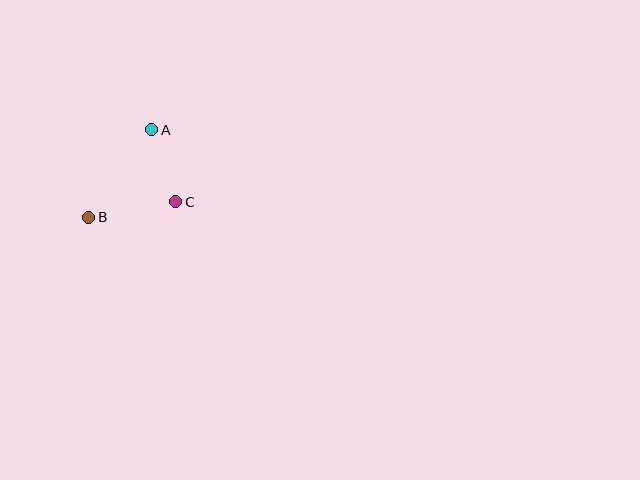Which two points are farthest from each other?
Points A and B are farthest from each other.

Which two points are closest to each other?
Points A and C are closest to each other.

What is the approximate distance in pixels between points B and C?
The distance between B and C is approximately 88 pixels.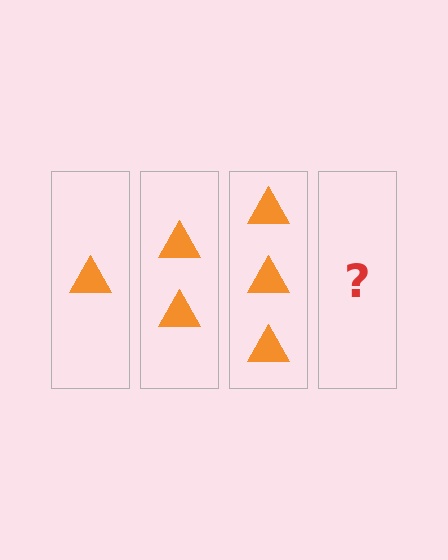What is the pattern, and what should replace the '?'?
The pattern is that each step adds one more triangle. The '?' should be 4 triangles.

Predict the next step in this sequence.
The next step is 4 triangles.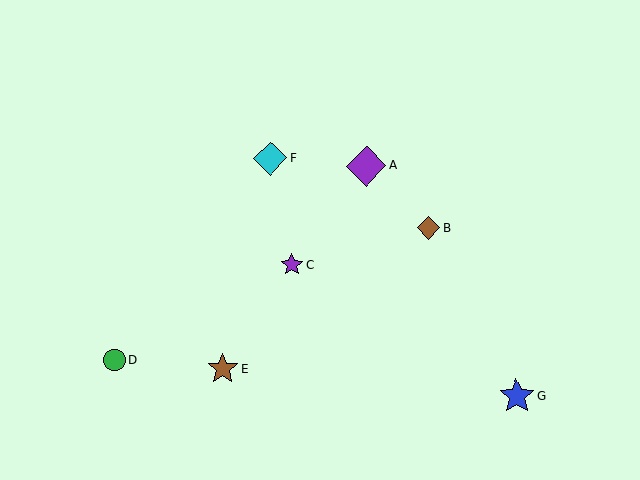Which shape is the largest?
The purple diamond (labeled A) is the largest.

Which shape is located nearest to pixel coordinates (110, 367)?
The green circle (labeled D) at (115, 361) is nearest to that location.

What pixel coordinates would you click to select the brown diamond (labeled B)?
Click at (428, 228) to select the brown diamond B.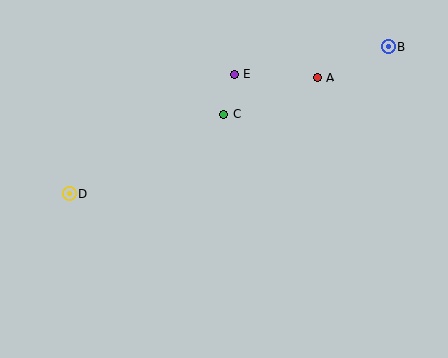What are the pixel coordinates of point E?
Point E is at (234, 74).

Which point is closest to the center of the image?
Point C at (224, 114) is closest to the center.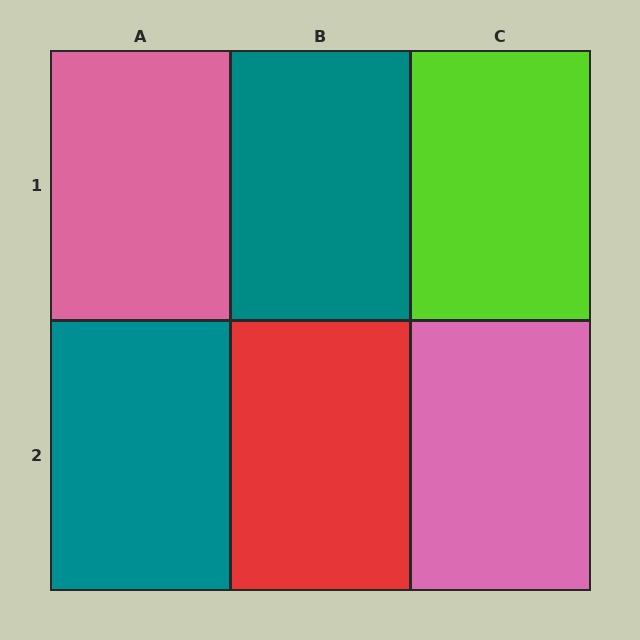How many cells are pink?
2 cells are pink.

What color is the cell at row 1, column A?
Pink.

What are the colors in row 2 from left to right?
Teal, red, pink.